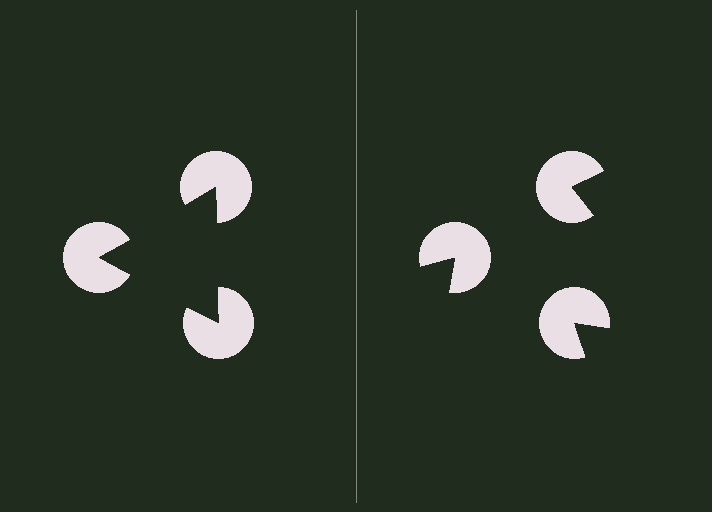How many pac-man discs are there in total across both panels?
6 — 3 on each side.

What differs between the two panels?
The pac-man discs are positioned identically on both sides; only the wedge orientations differ. On the left they align to a triangle; on the right they are misaligned.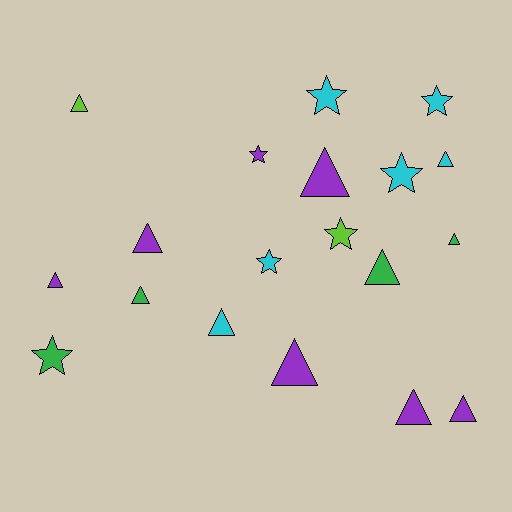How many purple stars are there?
There is 1 purple star.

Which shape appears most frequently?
Triangle, with 12 objects.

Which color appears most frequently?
Purple, with 7 objects.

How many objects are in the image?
There are 19 objects.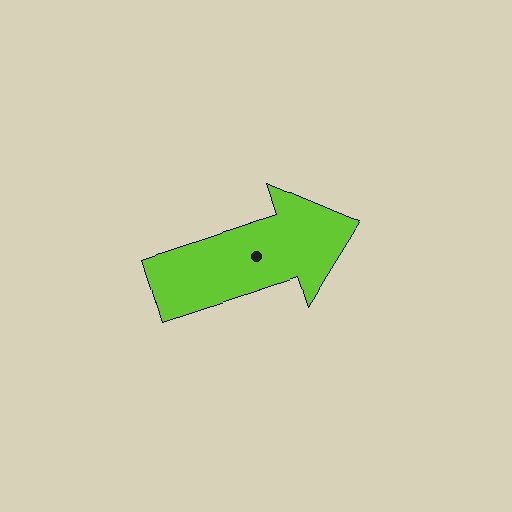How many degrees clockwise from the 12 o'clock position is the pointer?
Approximately 72 degrees.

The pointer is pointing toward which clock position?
Roughly 2 o'clock.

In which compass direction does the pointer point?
East.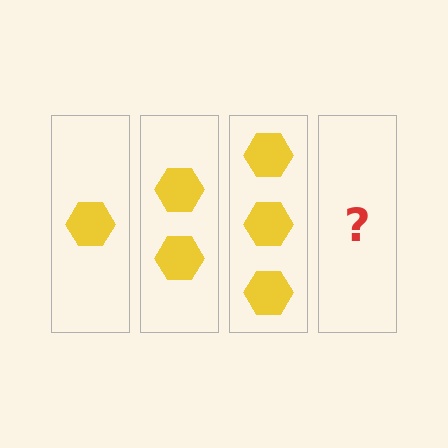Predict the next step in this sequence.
The next step is 4 hexagons.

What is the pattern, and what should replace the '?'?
The pattern is that each step adds one more hexagon. The '?' should be 4 hexagons.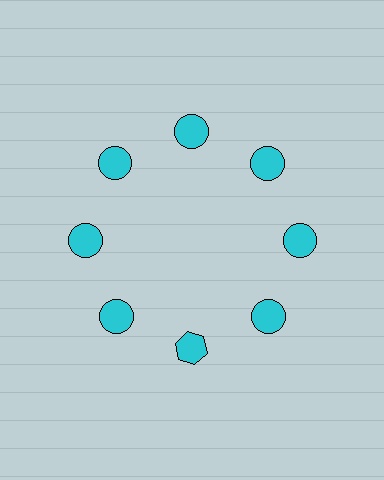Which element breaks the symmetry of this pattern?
The cyan hexagon at roughly the 6 o'clock position breaks the symmetry. All other shapes are cyan circles.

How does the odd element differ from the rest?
It has a different shape: hexagon instead of circle.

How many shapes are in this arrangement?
There are 8 shapes arranged in a ring pattern.